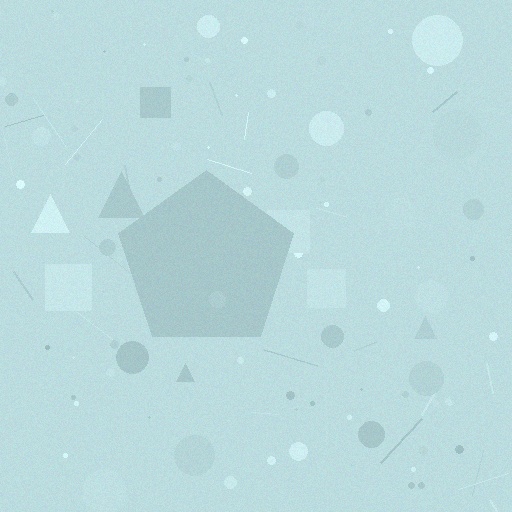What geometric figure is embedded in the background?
A pentagon is embedded in the background.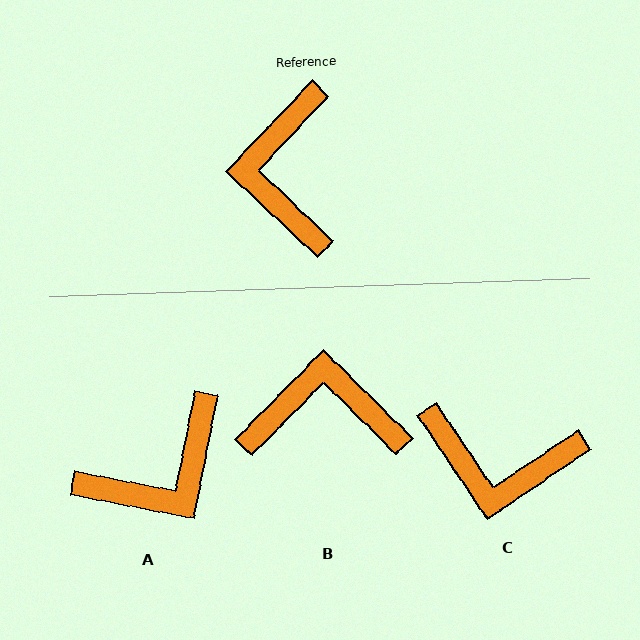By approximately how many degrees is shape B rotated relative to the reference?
Approximately 92 degrees clockwise.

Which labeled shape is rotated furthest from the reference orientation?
A, about 122 degrees away.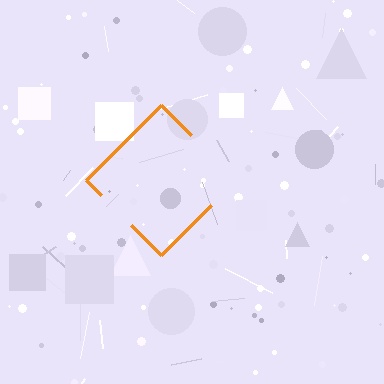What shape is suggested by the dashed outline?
The dashed outline suggests a diamond.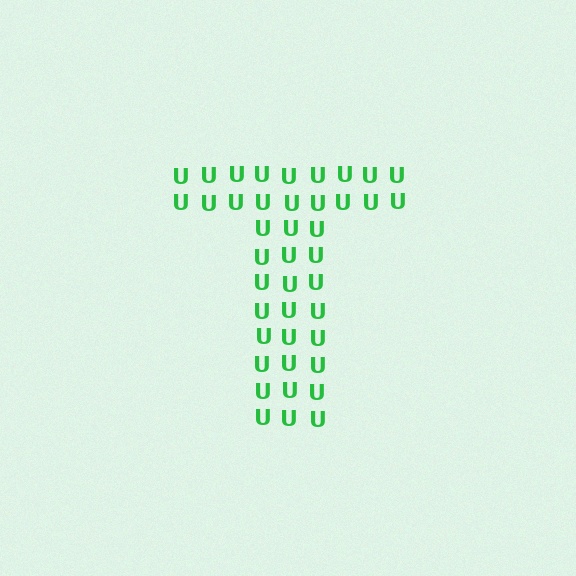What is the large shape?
The large shape is the letter T.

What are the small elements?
The small elements are letter U's.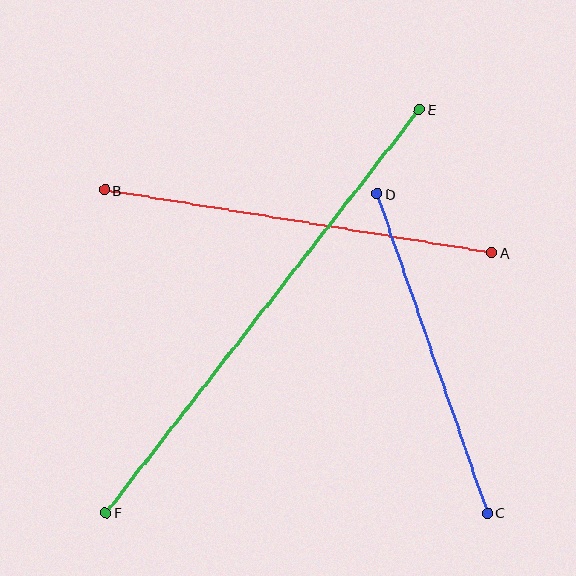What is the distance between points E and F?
The distance is approximately 511 pixels.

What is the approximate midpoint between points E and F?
The midpoint is at approximately (263, 311) pixels.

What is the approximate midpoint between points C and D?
The midpoint is at approximately (432, 354) pixels.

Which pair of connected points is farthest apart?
Points E and F are farthest apart.